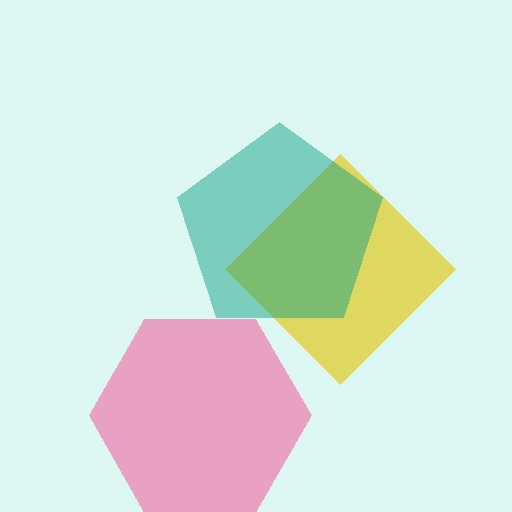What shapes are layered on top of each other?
The layered shapes are: a yellow diamond, a pink hexagon, a teal pentagon.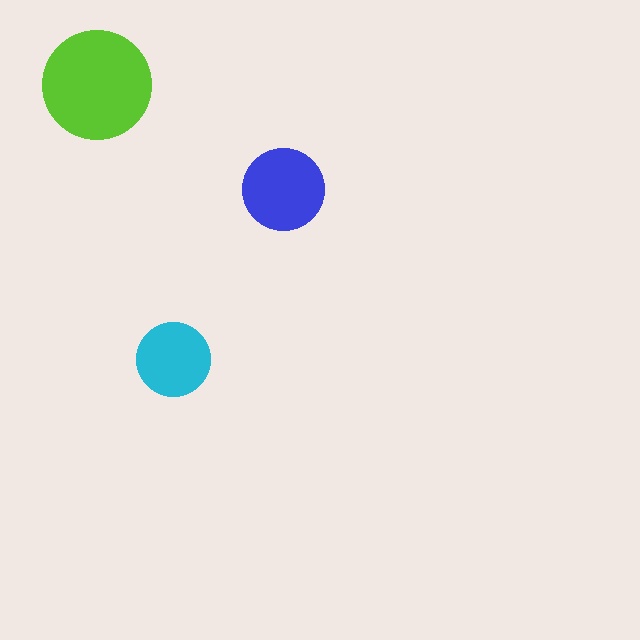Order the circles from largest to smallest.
the lime one, the blue one, the cyan one.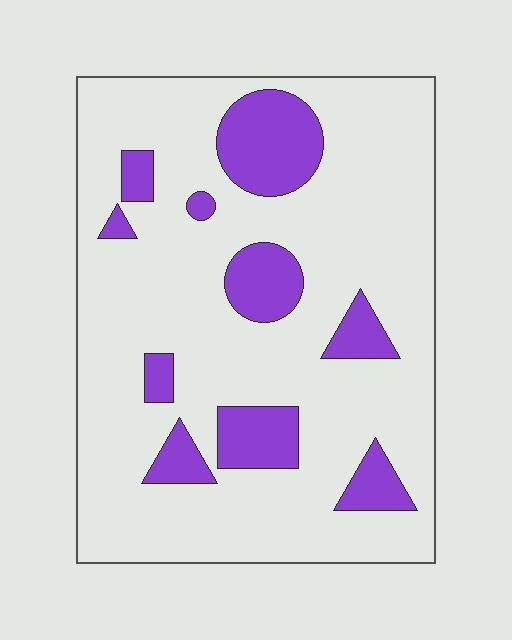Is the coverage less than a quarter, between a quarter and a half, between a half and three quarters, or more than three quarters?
Less than a quarter.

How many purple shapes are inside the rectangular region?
10.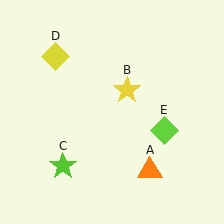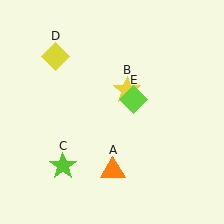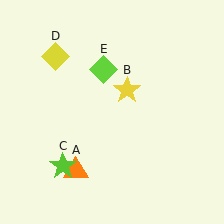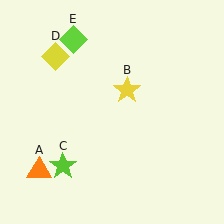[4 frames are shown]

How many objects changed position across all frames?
2 objects changed position: orange triangle (object A), lime diamond (object E).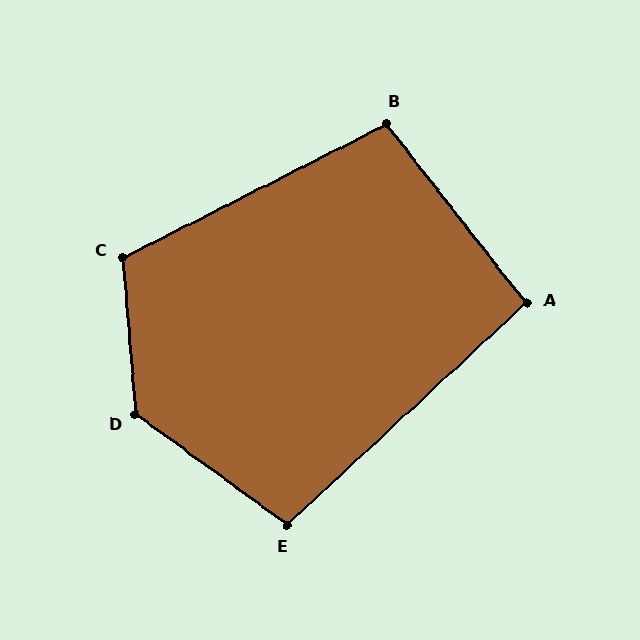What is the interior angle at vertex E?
Approximately 101 degrees (obtuse).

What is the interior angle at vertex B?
Approximately 101 degrees (obtuse).